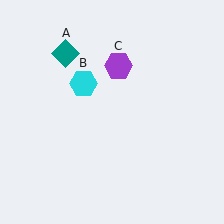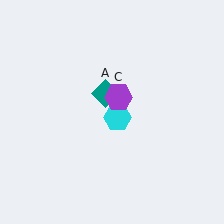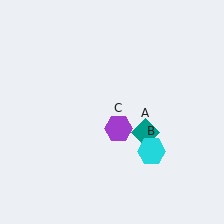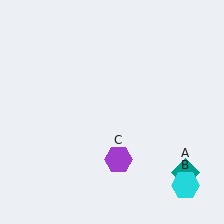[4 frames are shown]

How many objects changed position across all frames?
3 objects changed position: teal diamond (object A), cyan hexagon (object B), purple hexagon (object C).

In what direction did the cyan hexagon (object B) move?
The cyan hexagon (object B) moved down and to the right.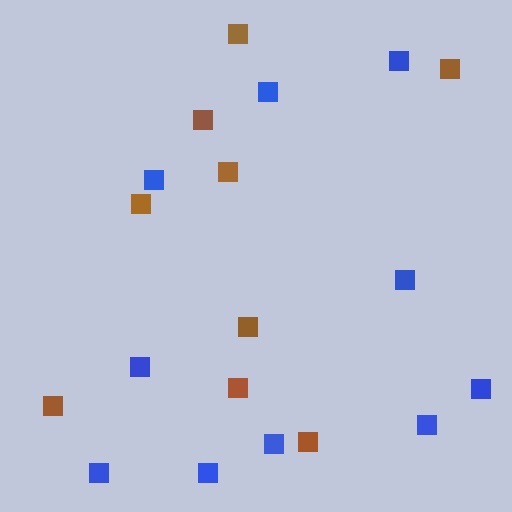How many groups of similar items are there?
There are 2 groups: one group of blue squares (10) and one group of brown squares (9).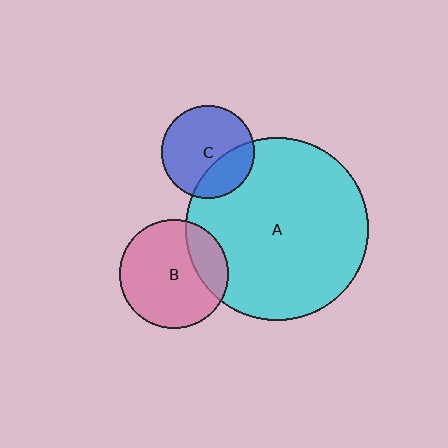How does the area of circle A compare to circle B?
Approximately 2.9 times.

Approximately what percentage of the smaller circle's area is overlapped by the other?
Approximately 30%.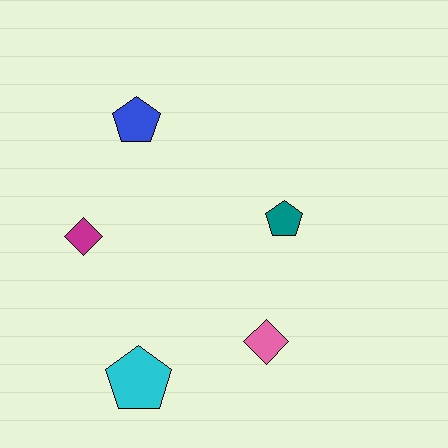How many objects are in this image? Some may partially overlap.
There are 5 objects.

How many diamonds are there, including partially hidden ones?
There are 2 diamonds.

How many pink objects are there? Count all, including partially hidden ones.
There is 1 pink object.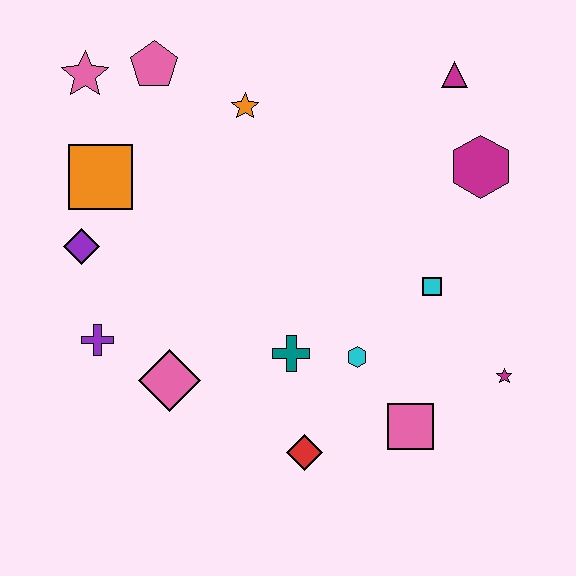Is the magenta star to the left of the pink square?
No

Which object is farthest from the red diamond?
The pink star is farthest from the red diamond.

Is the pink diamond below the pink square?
No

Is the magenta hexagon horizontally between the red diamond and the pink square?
No